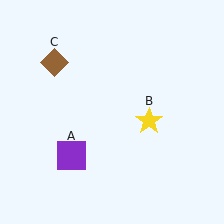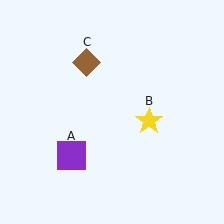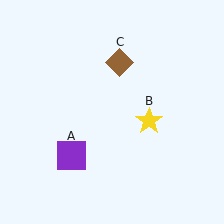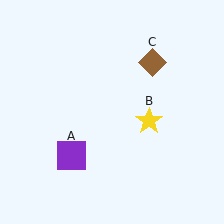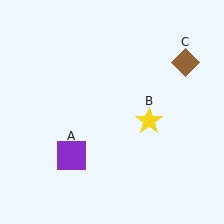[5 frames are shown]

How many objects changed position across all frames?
1 object changed position: brown diamond (object C).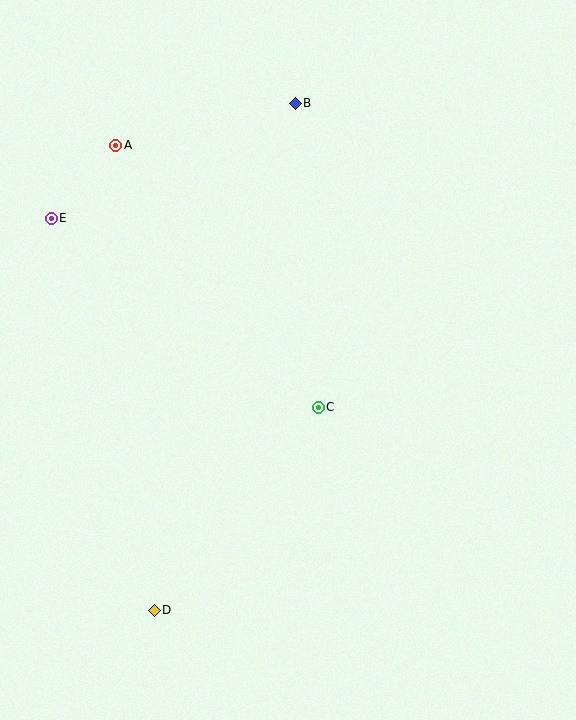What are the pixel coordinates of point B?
Point B is at (295, 103).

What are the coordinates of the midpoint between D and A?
The midpoint between D and A is at (135, 378).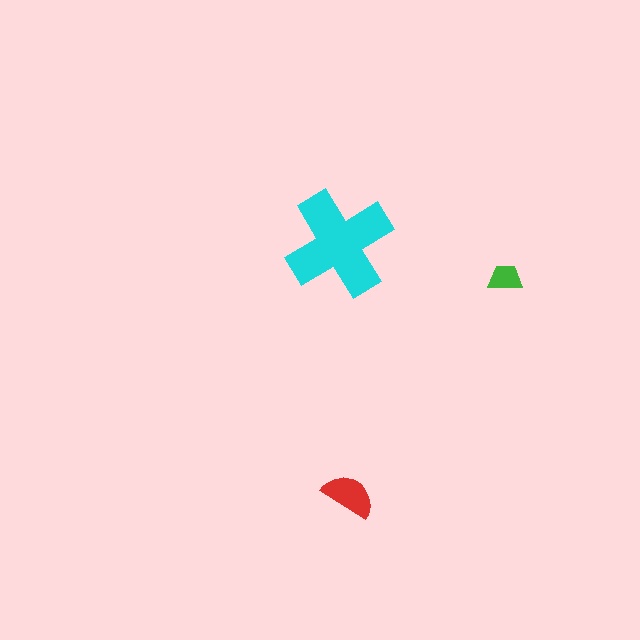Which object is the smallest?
The green trapezoid.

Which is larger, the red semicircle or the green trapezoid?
The red semicircle.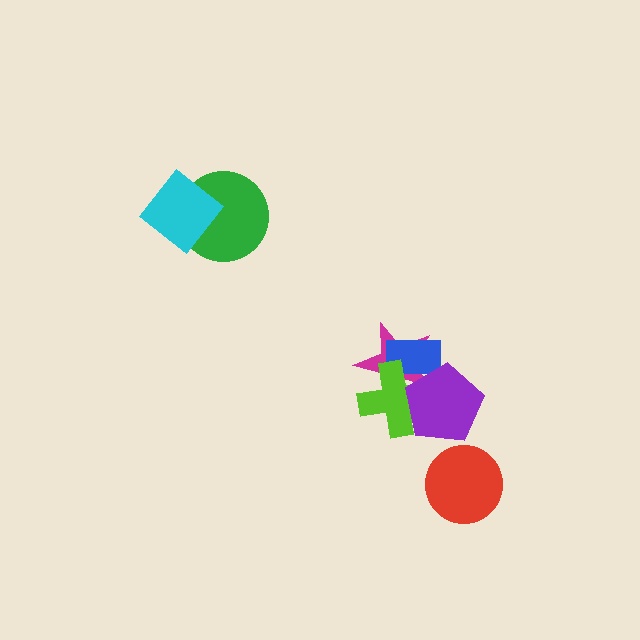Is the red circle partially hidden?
No, no other shape covers it.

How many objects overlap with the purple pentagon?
3 objects overlap with the purple pentagon.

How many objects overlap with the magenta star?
3 objects overlap with the magenta star.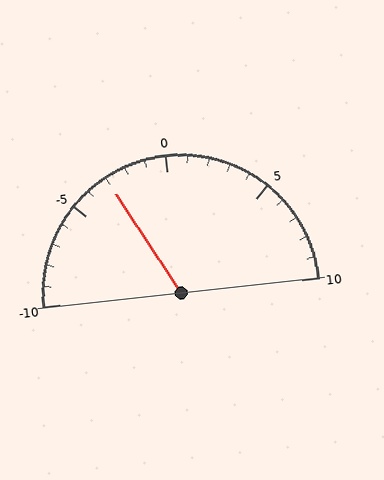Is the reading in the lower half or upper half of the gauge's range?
The reading is in the lower half of the range (-10 to 10).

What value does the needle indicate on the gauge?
The needle indicates approximately -3.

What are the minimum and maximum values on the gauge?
The gauge ranges from -10 to 10.